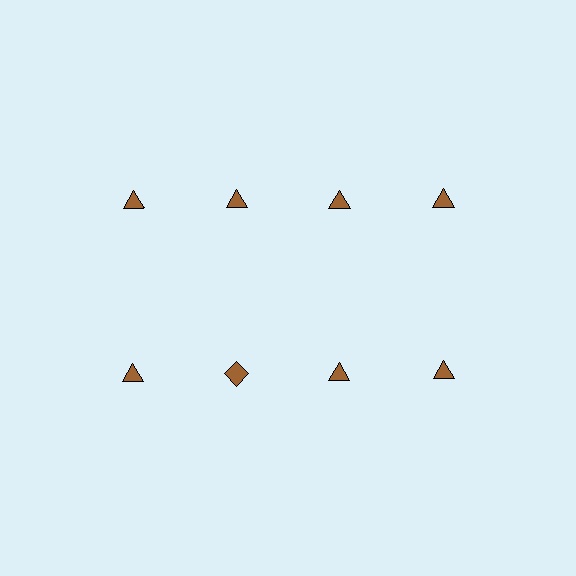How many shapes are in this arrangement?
There are 8 shapes arranged in a grid pattern.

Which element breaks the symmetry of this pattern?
The brown diamond in the second row, second from left column breaks the symmetry. All other shapes are brown triangles.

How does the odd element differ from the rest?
It has a different shape: diamond instead of triangle.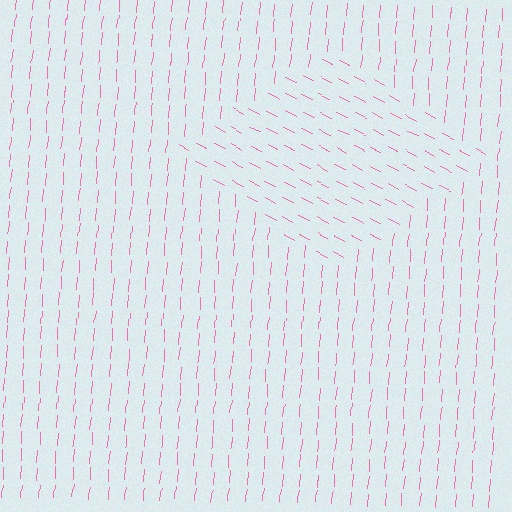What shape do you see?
I see a diamond.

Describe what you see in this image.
The image is filled with small pink line segments. A diamond region in the image has lines oriented differently from the surrounding lines, creating a visible texture boundary.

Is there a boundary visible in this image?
Yes, there is a texture boundary formed by a change in line orientation.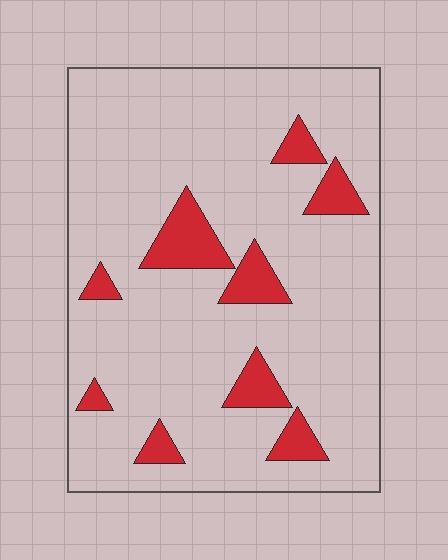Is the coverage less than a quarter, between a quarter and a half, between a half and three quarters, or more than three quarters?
Less than a quarter.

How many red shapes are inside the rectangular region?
9.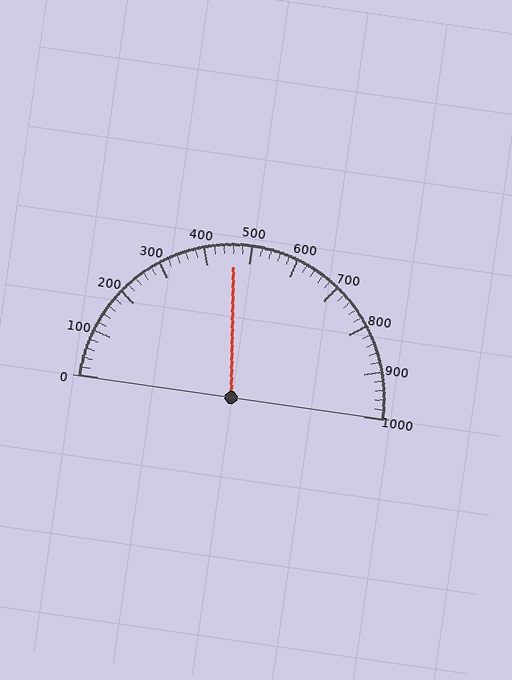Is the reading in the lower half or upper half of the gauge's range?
The reading is in the lower half of the range (0 to 1000).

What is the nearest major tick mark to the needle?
The nearest major tick mark is 500.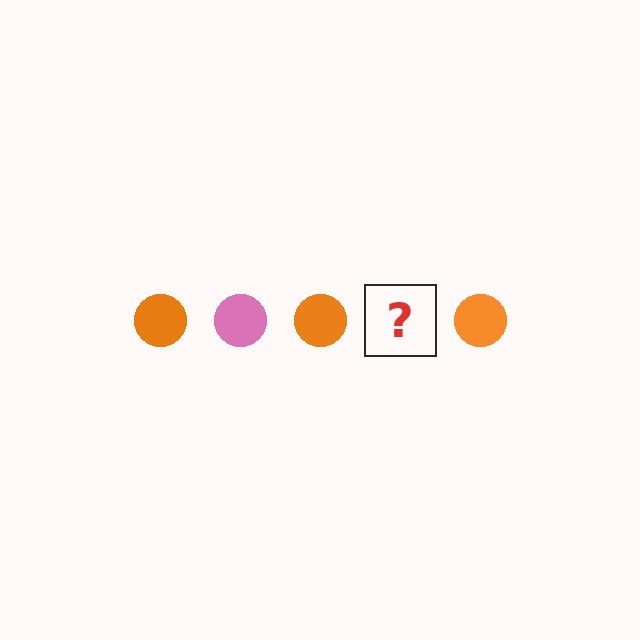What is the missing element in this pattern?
The missing element is a pink circle.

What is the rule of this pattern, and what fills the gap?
The rule is that the pattern cycles through orange, pink circles. The gap should be filled with a pink circle.